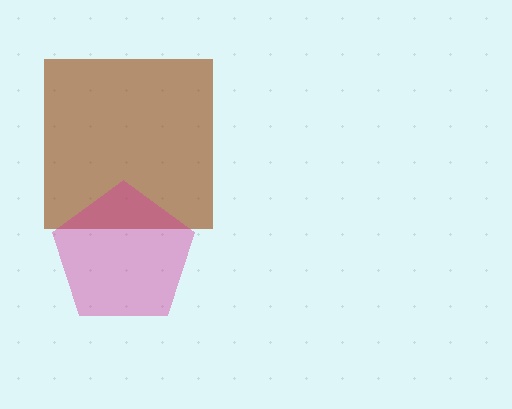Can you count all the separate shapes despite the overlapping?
Yes, there are 2 separate shapes.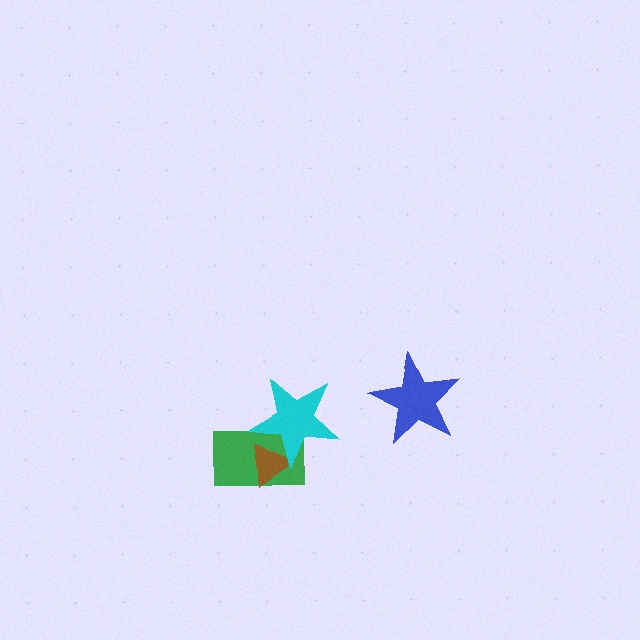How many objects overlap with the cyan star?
2 objects overlap with the cyan star.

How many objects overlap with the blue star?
0 objects overlap with the blue star.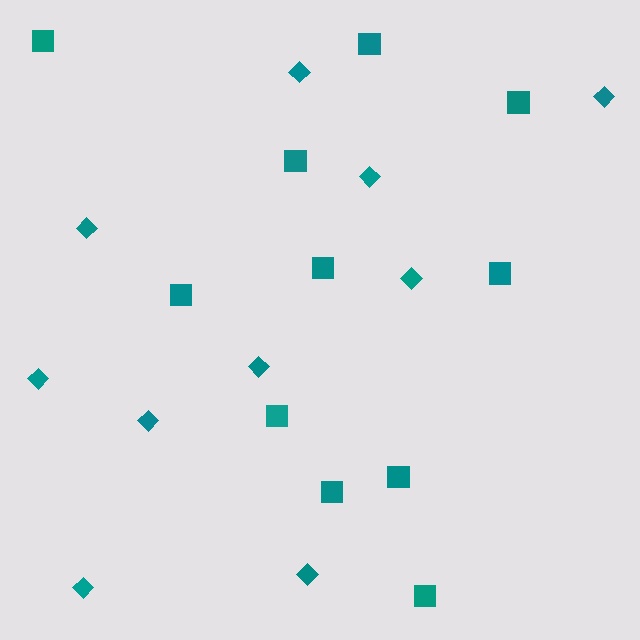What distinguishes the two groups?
There are 2 groups: one group of squares (11) and one group of diamonds (10).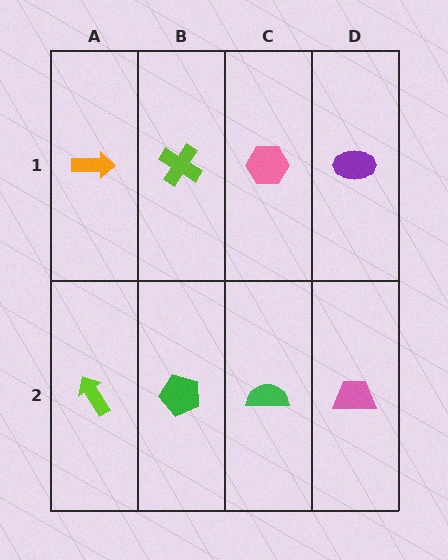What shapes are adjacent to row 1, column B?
A green pentagon (row 2, column B), an orange arrow (row 1, column A), a pink hexagon (row 1, column C).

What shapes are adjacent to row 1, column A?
A lime arrow (row 2, column A), a lime cross (row 1, column B).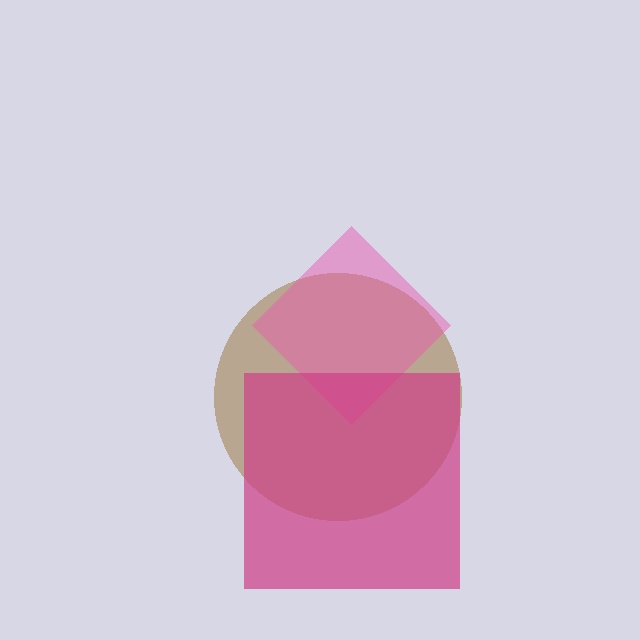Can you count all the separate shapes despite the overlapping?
Yes, there are 3 separate shapes.